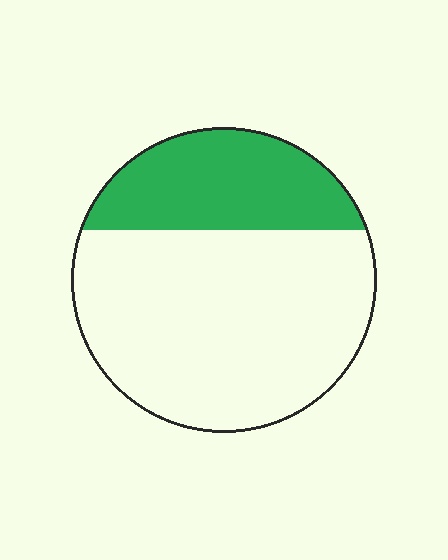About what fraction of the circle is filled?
About one third (1/3).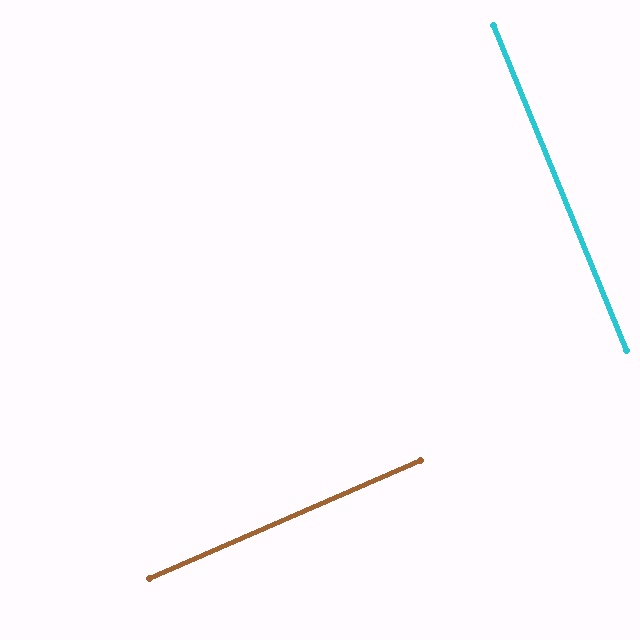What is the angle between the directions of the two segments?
Approximately 89 degrees.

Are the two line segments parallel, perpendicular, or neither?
Perpendicular — they meet at approximately 89°.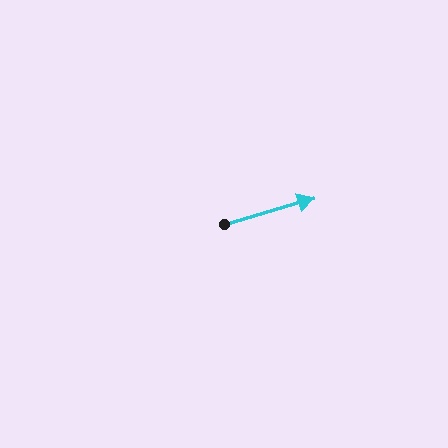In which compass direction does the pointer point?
East.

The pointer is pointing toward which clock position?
Roughly 2 o'clock.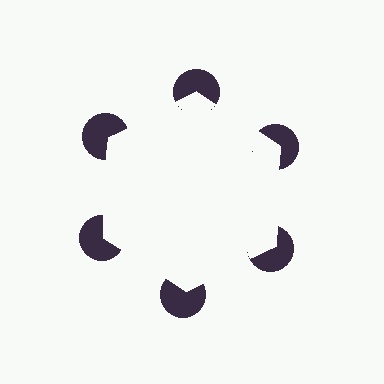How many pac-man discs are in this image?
There are 6 — one at each vertex of the illusory hexagon.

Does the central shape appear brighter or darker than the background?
It typically appears slightly brighter than the background, even though no actual brightness change is drawn.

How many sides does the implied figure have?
6 sides.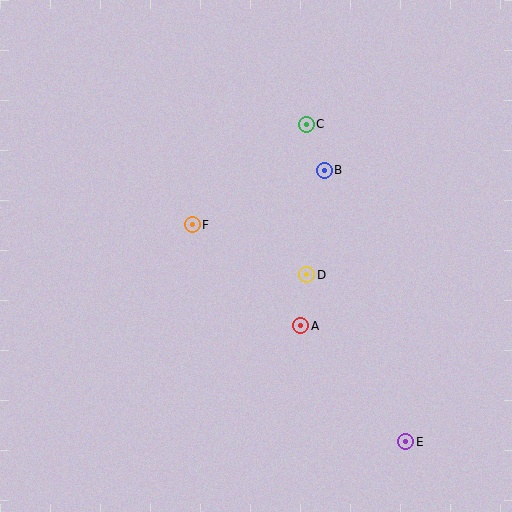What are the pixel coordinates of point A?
Point A is at (301, 326).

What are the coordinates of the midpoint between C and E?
The midpoint between C and E is at (356, 283).